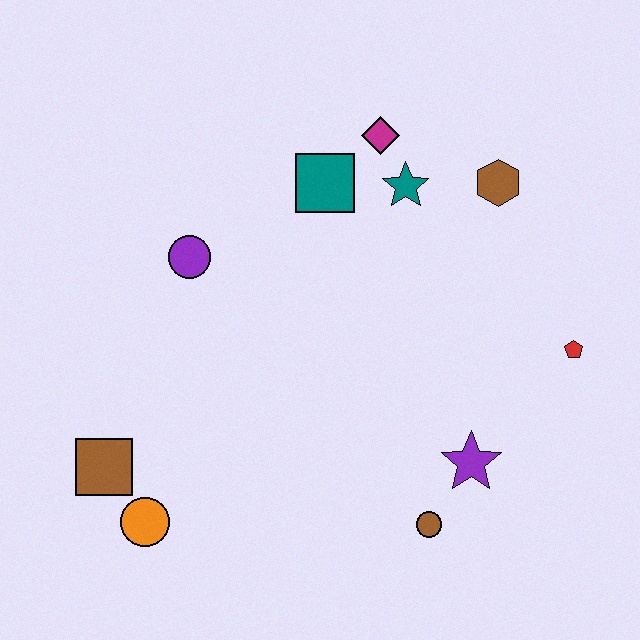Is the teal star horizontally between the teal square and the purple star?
Yes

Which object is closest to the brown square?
The orange circle is closest to the brown square.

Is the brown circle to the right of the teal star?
Yes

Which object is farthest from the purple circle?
The red pentagon is farthest from the purple circle.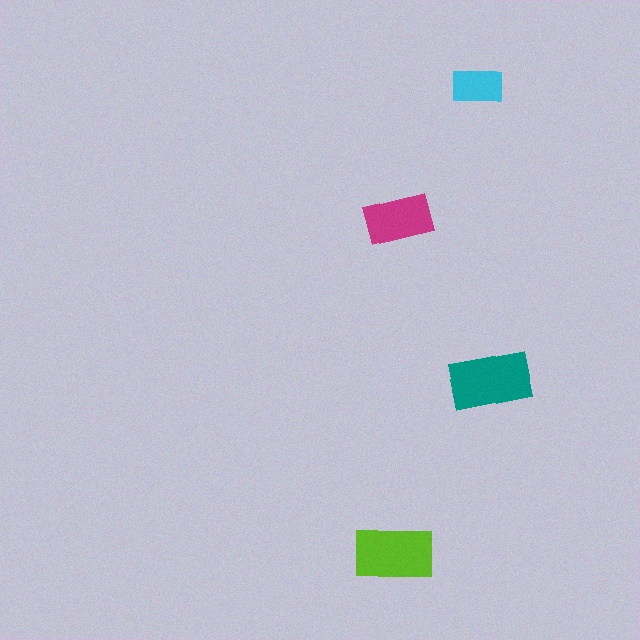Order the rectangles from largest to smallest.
the teal one, the lime one, the magenta one, the cyan one.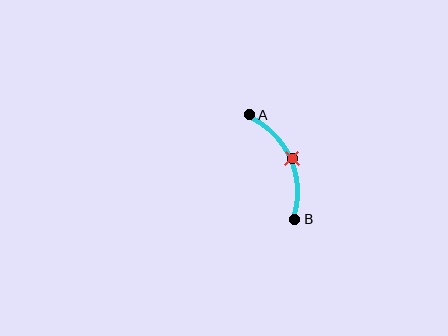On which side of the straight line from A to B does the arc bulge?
The arc bulges to the right of the straight line connecting A and B.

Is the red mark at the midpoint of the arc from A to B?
Yes. The red mark lies on the arc at equal arc-length from both A and B — it is the arc midpoint.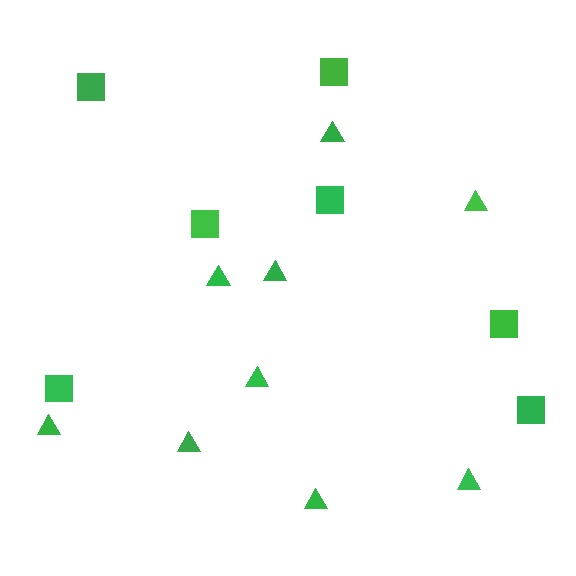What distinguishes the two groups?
There are 2 groups: one group of triangles (9) and one group of squares (7).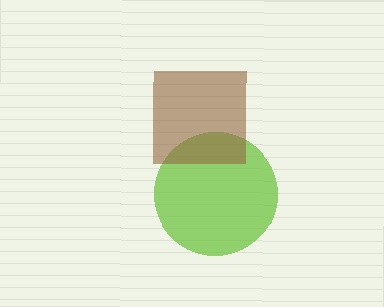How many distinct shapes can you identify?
There are 2 distinct shapes: a lime circle, a brown square.